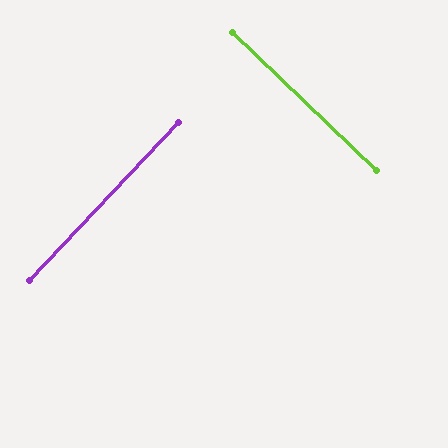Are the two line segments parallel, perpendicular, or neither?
Perpendicular — they meet at approximately 89°.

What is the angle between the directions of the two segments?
Approximately 89 degrees.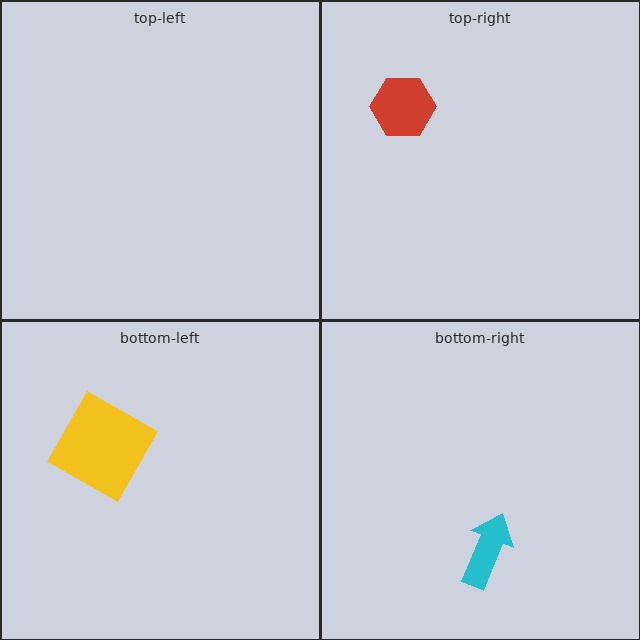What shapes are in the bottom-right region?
The cyan arrow.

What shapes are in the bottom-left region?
The yellow square.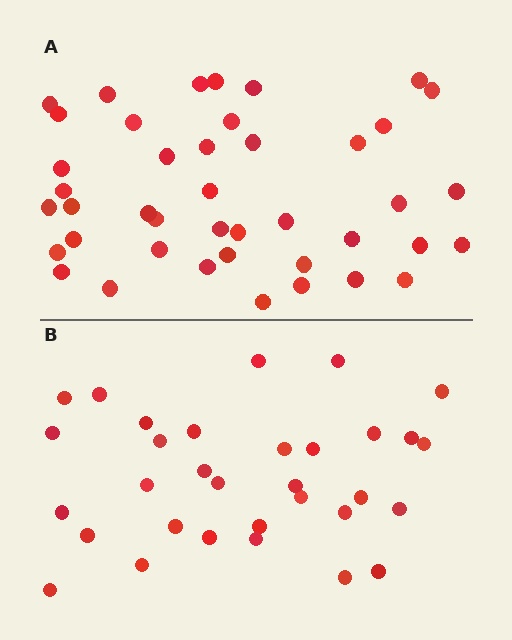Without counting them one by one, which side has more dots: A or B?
Region A (the top region) has more dots.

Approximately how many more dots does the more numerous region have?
Region A has roughly 10 or so more dots than region B.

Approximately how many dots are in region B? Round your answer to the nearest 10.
About 30 dots. (The exact count is 32, which rounds to 30.)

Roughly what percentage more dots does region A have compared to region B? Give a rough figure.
About 30% more.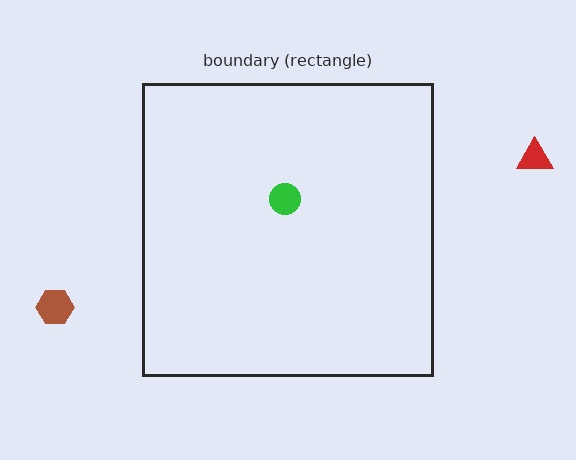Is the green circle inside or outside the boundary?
Inside.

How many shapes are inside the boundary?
1 inside, 2 outside.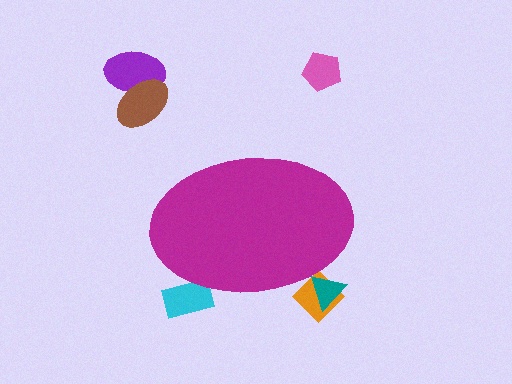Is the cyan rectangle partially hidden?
Yes, the cyan rectangle is partially hidden behind the magenta ellipse.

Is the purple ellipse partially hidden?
No, the purple ellipse is fully visible.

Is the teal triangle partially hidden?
Yes, the teal triangle is partially hidden behind the magenta ellipse.